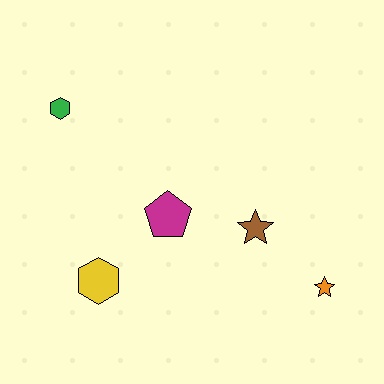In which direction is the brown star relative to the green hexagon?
The brown star is to the right of the green hexagon.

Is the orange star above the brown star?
No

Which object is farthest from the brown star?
The green hexagon is farthest from the brown star.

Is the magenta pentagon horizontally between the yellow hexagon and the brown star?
Yes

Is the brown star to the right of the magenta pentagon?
Yes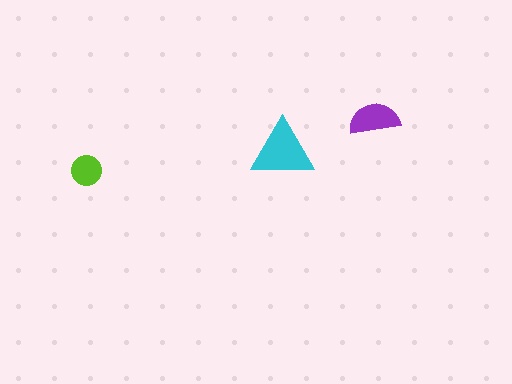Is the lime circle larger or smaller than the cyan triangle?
Smaller.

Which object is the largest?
The cyan triangle.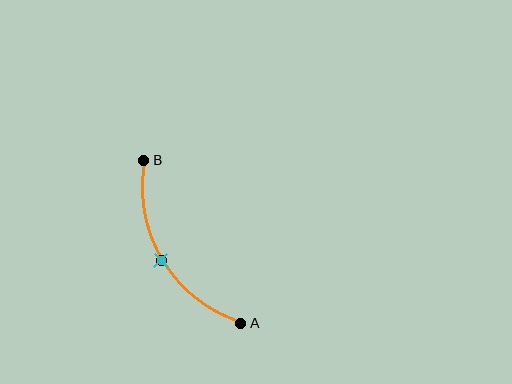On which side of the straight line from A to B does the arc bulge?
The arc bulges to the left of the straight line connecting A and B.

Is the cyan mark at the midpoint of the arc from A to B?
Yes. The cyan mark lies on the arc at equal arc-length from both A and B — it is the arc midpoint.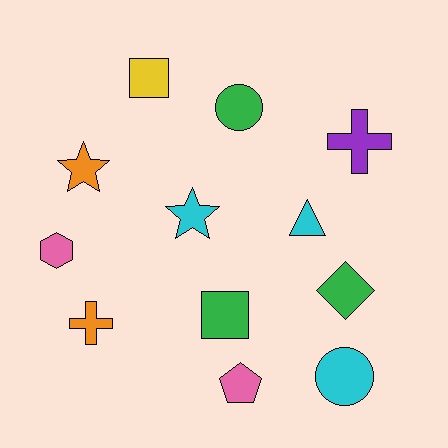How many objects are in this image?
There are 12 objects.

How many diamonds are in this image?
There is 1 diamond.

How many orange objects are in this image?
There are 2 orange objects.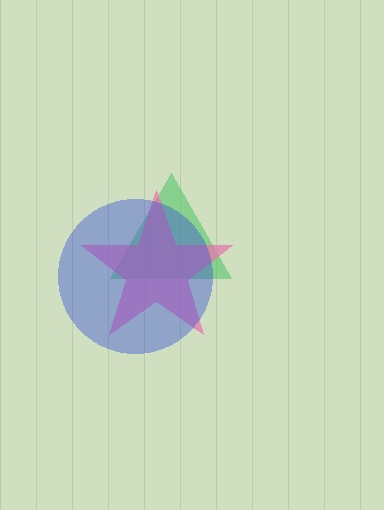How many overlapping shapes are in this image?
There are 3 overlapping shapes in the image.